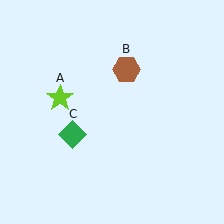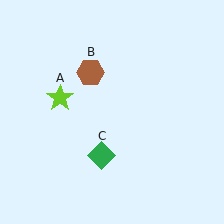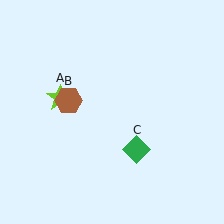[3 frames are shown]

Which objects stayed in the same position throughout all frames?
Lime star (object A) remained stationary.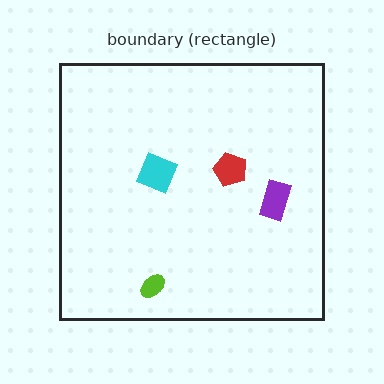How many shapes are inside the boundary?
4 inside, 0 outside.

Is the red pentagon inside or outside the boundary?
Inside.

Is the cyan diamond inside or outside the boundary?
Inside.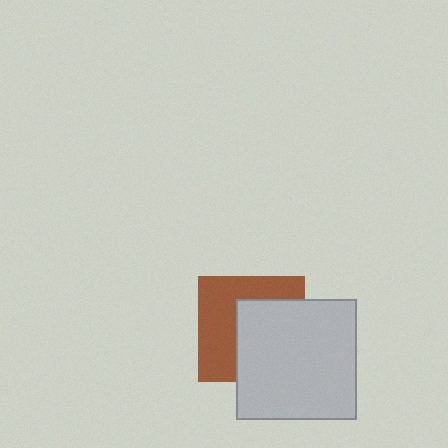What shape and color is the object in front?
The object in front is a light gray square.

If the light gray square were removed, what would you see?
You would see the complete brown square.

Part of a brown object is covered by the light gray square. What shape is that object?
It is a square.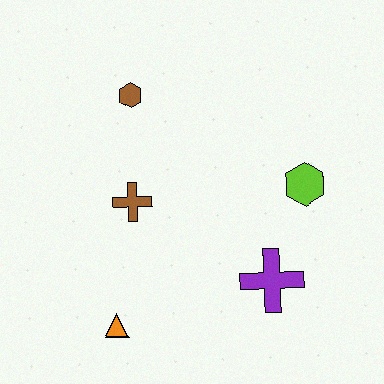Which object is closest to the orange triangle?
The brown cross is closest to the orange triangle.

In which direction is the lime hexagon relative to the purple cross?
The lime hexagon is above the purple cross.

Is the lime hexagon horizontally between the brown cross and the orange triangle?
No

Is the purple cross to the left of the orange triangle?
No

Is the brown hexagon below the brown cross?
No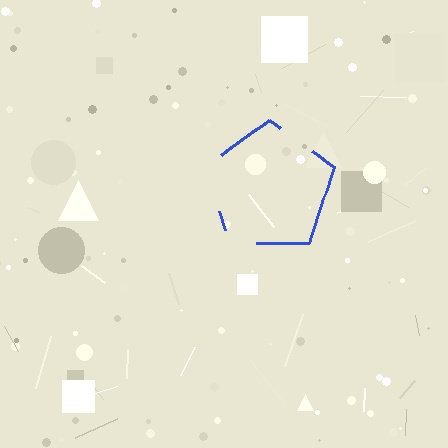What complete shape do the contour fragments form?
The contour fragments form a pentagon.